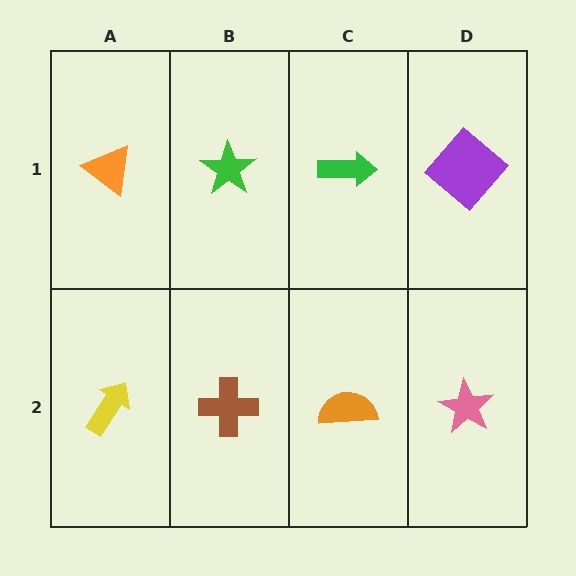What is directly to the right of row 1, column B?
A green arrow.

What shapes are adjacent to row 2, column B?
A green star (row 1, column B), a yellow arrow (row 2, column A), an orange semicircle (row 2, column C).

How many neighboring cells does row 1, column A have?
2.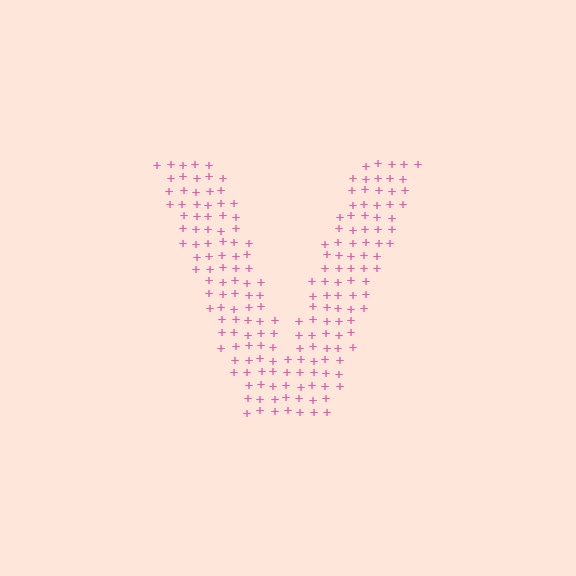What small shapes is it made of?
It is made of small plus signs.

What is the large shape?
The large shape is the letter V.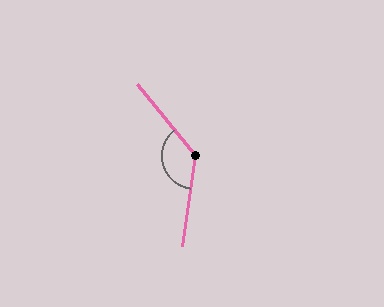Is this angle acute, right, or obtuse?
It is obtuse.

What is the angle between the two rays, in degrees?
Approximately 133 degrees.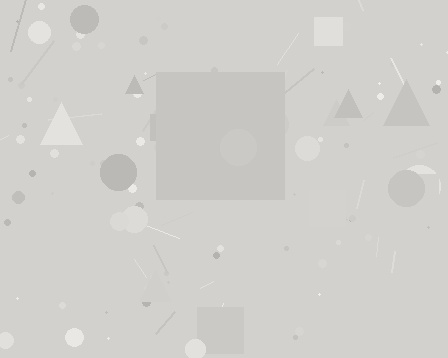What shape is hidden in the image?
A square is hidden in the image.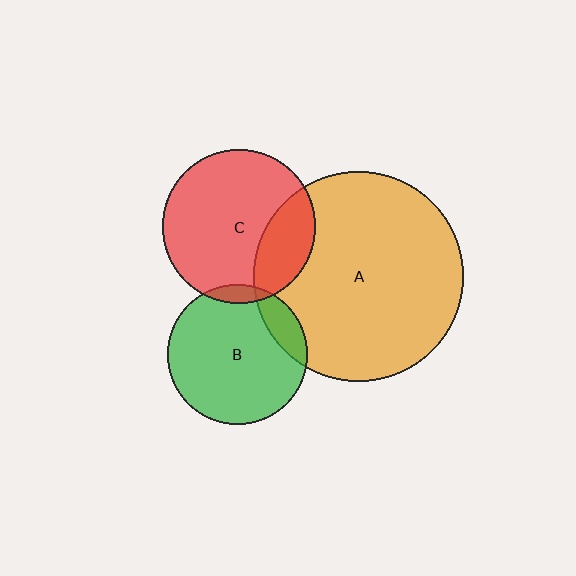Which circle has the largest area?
Circle A (orange).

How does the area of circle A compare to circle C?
Approximately 1.9 times.